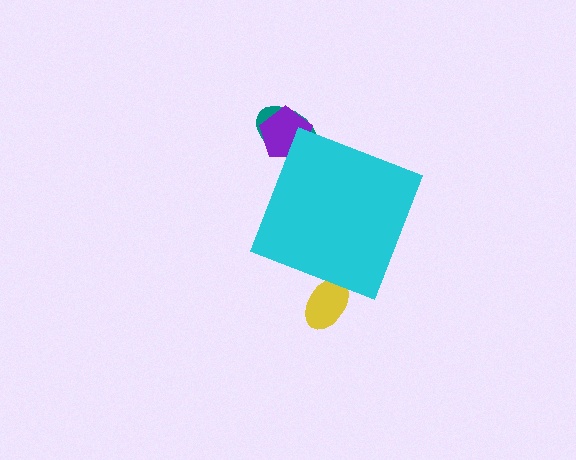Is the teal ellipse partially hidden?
Yes, the teal ellipse is partially hidden behind the cyan diamond.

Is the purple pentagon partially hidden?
Yes, the purple pentagon is partially hidden behind the cyan diamond.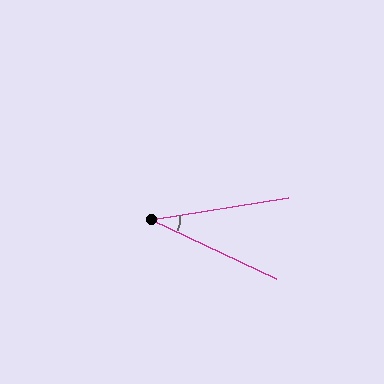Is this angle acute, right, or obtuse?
It is acute.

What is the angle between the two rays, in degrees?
Approximately 34 degrees.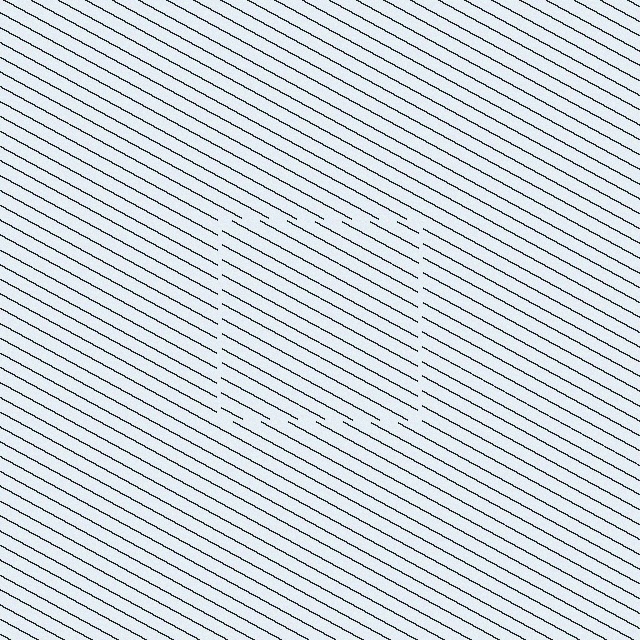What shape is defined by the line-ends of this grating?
An illusory square. The interior of the shape contains the same grating, shifted by half a period — the contour is defined by the phase discontinuity where line-ends from the inner and outer gratings abut.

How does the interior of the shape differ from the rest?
The interior of the shape contains the same grating, shifted by half a period — the contour is defined by the phase discontinuity where line-ends from the inner and outer gratings abut.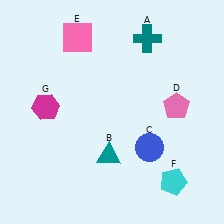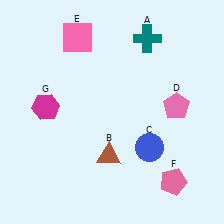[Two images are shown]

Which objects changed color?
B changed from teal to brown. F changed from cyan to pink.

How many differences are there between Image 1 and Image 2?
There are 2 differences between the two images.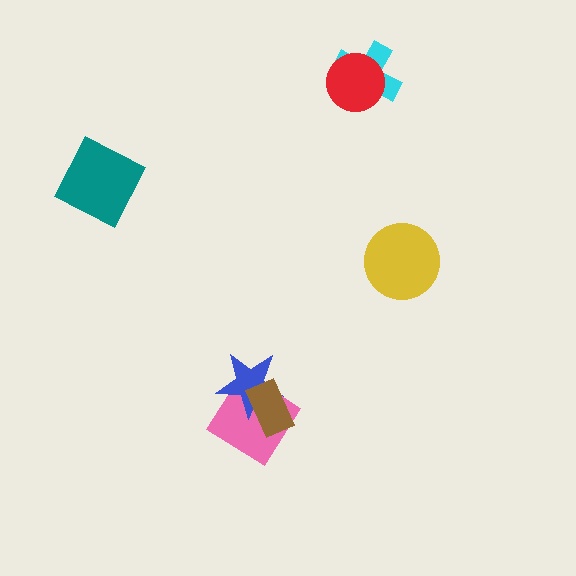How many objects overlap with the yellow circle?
0 objects overlap with the yellow circle.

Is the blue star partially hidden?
Yes, it is partially covered by another shape.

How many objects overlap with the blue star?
2 objects overlap with the blue star.